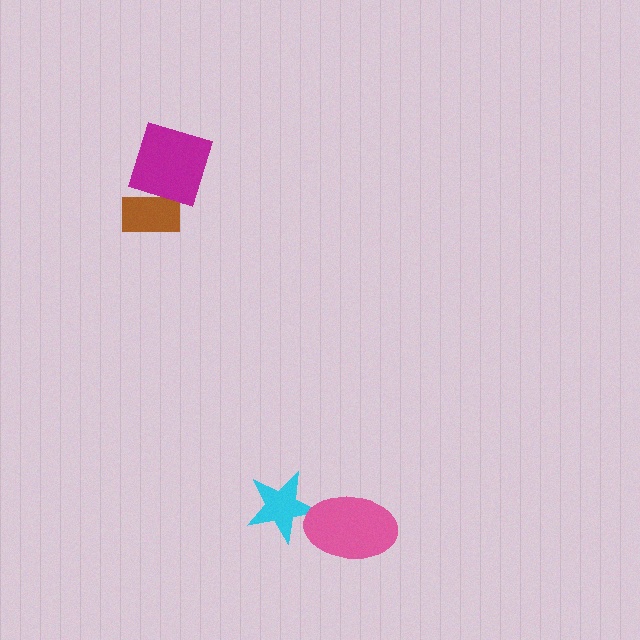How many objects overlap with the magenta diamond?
1 object overlaps with the magenta diamond.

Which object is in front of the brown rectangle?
The magenta diamond is in front of the brown rectangle.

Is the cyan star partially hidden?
Yes, it is partially covered by another shape.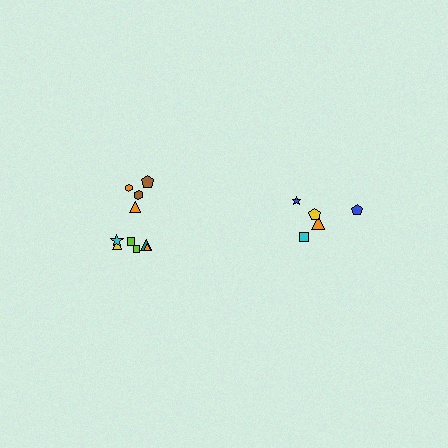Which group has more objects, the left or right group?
The left group.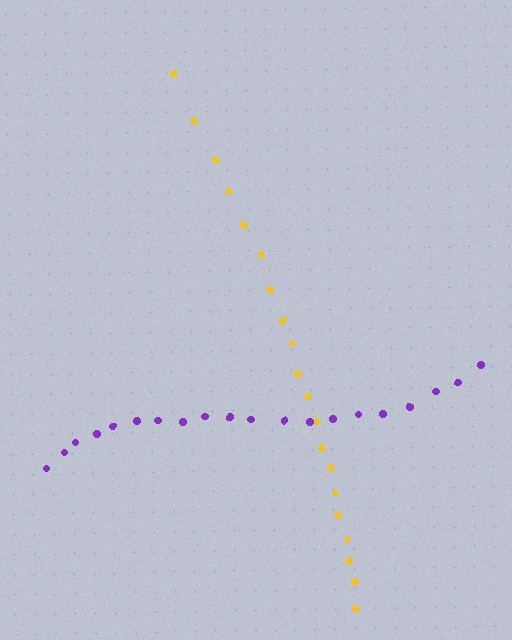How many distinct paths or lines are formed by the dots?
There are 2 distinct paths.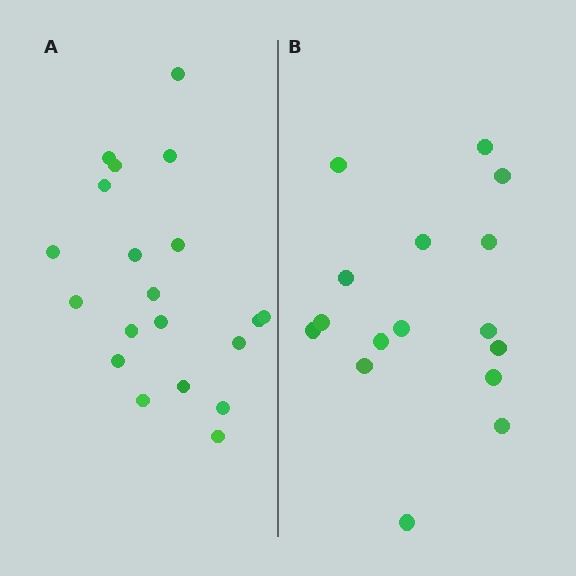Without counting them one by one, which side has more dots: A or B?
Region A (the left region) has more dots.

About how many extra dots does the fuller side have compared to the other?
Region A has about 4 more dots than region B.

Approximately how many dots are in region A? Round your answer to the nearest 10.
About 20 dots.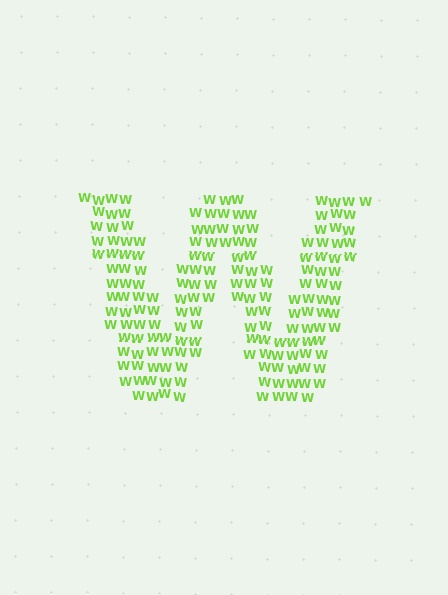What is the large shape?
The large shape is the letter W.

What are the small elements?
The small elements are letter W's.